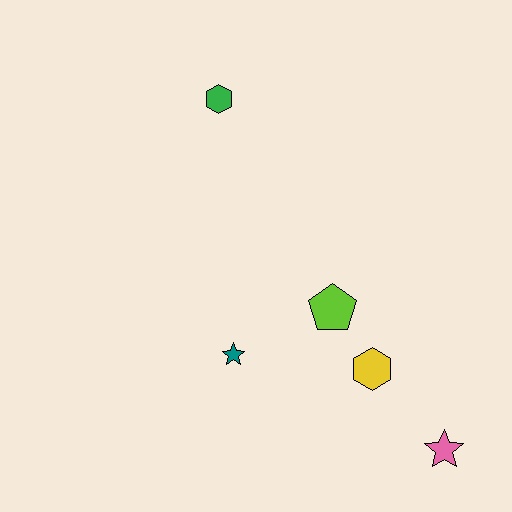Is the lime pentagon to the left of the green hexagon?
No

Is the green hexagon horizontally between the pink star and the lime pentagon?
No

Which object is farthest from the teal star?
The green hexagon is farthest from the teal star.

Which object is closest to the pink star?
The yellow hexagon is closest to the pink star.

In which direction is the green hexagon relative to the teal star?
The green hexagon is above the teal star.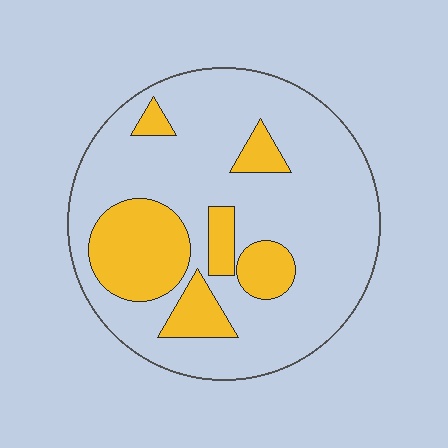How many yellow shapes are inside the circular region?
6.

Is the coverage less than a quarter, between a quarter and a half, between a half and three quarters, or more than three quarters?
Less than a quarter.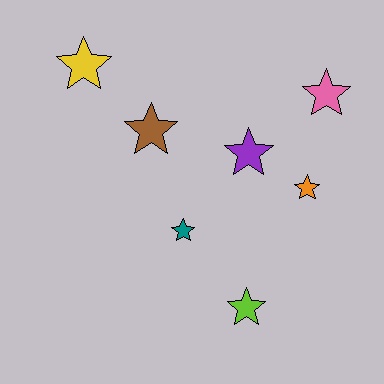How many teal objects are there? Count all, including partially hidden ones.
There is 1 teal object.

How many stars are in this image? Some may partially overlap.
There are 7 stars.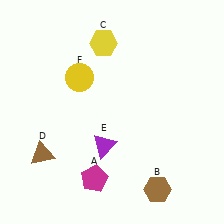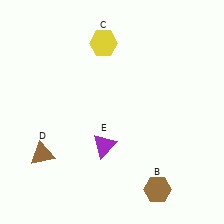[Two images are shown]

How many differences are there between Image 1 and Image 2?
There are 2 differences between the two images.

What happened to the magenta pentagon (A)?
The magenta pentagon (A) was removed in Image 2. It was in the bottom-left area of Image 1.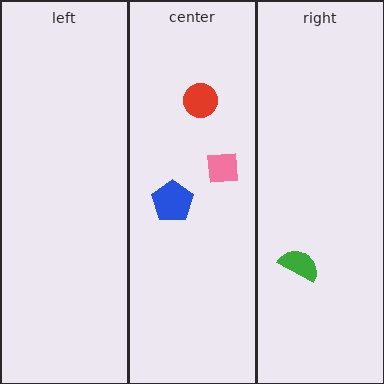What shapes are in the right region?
The green semicircle.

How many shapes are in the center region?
3.